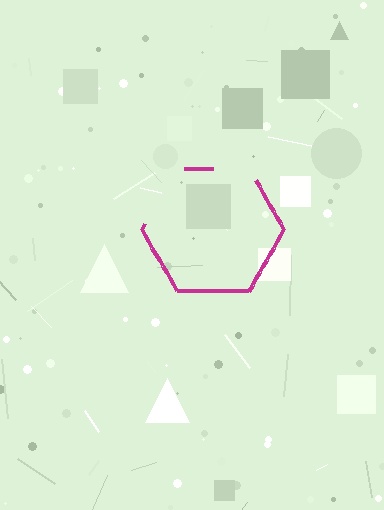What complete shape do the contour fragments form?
The contour fragments form a hexagon.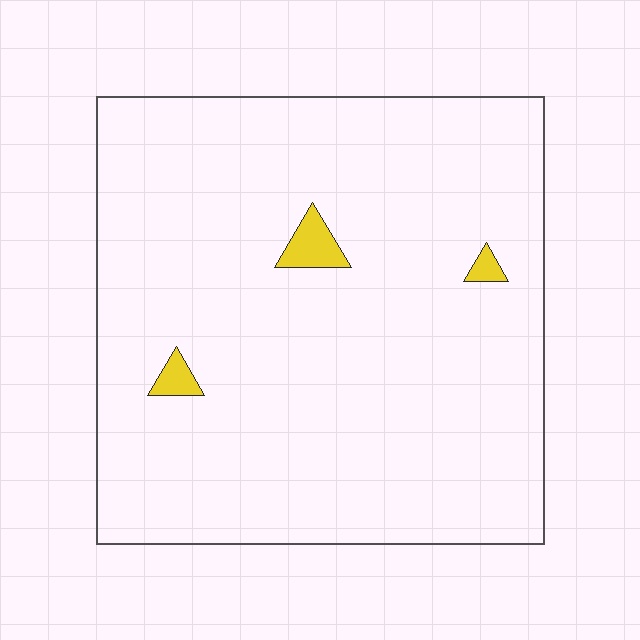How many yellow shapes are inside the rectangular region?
3.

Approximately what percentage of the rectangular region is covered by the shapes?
Approximately 0%.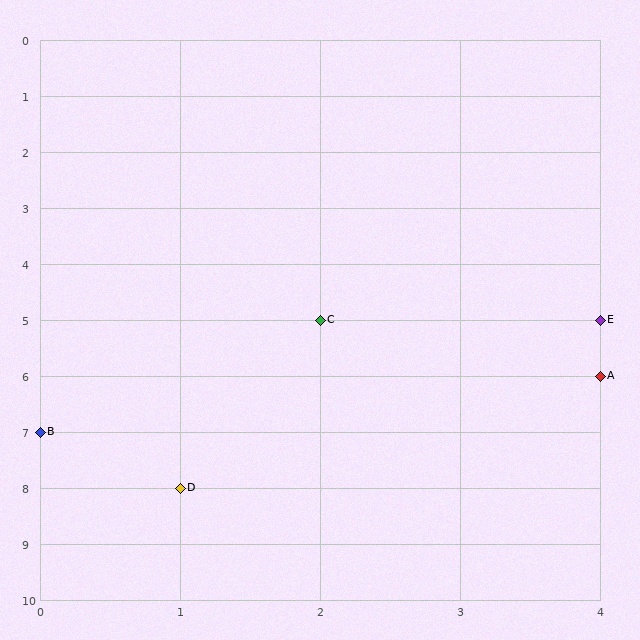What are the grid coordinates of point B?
Point B is at grid coordinates (0, 7).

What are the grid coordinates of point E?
Point E is at grid coordinates (4, 5).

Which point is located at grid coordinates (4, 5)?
Point E is at (4, 5).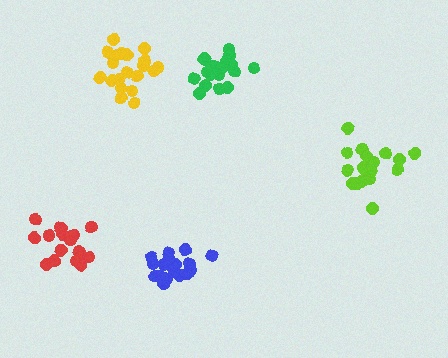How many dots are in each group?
Group 1: 21 dots, Group 2: 21 dots, Group 3: 20 dots, Group 4: 18 dots, Group 5: 17 dots (97 total).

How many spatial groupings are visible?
There are 5 spatial groupings.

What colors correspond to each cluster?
The clusters are colored: green, lime, yellow, blue, red.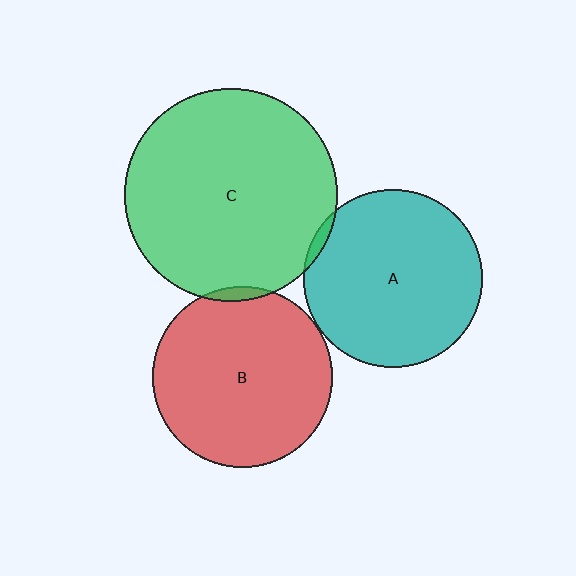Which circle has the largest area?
Circle C (green).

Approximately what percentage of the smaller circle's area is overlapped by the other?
Approximately 5%.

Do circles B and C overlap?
Yes.